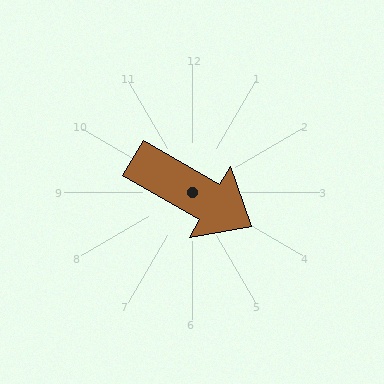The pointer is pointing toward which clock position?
Roughly 4 o'clock.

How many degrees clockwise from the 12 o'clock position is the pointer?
Approximately 120 degrees.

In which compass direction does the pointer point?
Southeast.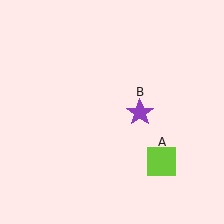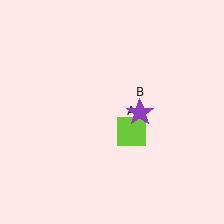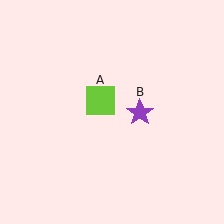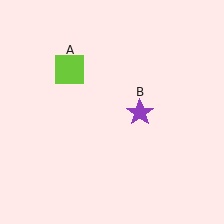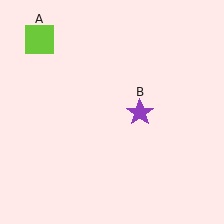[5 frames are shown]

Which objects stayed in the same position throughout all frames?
Purple star (object B) remained stationary.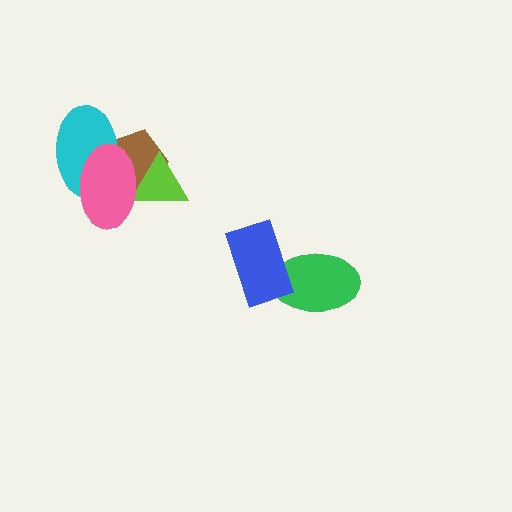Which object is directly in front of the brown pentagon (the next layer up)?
The lime triangle is directly in front of the brown pentagon.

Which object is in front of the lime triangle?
The pink ellipse is in front of the lime triangle.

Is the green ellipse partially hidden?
Yes, it is partially covered by another shape.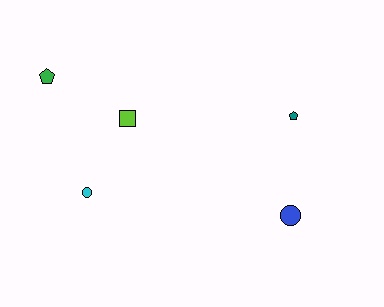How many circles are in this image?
There are 2 circles.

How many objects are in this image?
There are 5 objects.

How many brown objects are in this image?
There are no brown objects.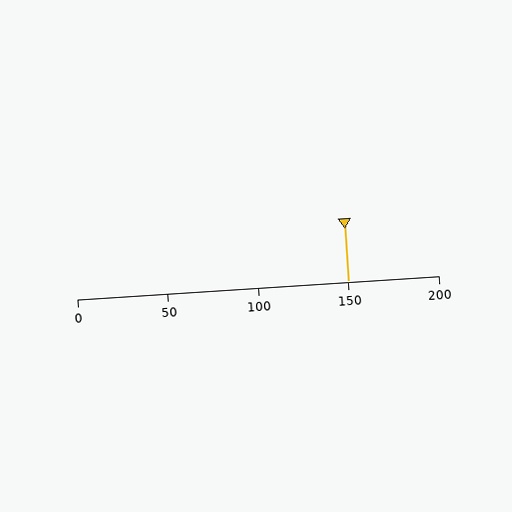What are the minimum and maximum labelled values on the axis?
The axis runs from 0 to 200.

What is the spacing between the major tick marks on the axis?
The major ticks are spaced 50 apart.